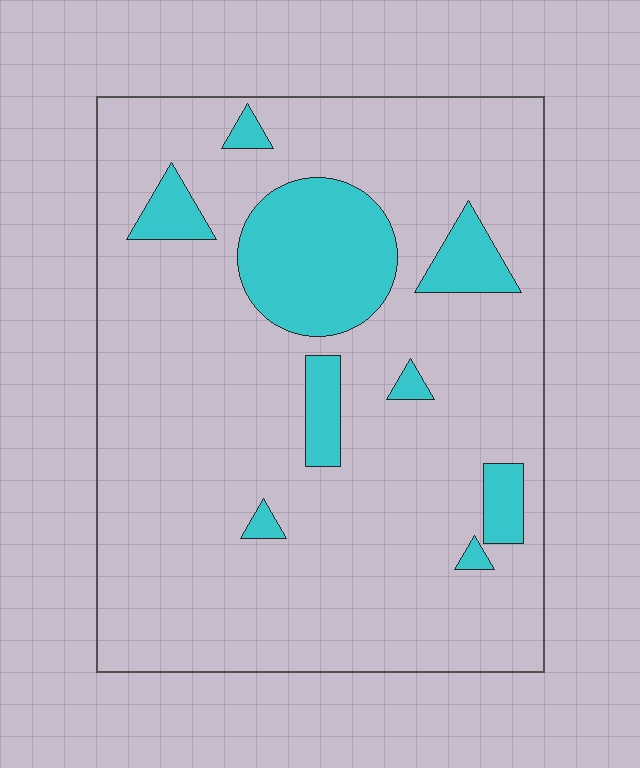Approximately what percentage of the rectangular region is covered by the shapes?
Approximately 15%.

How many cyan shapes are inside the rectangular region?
9.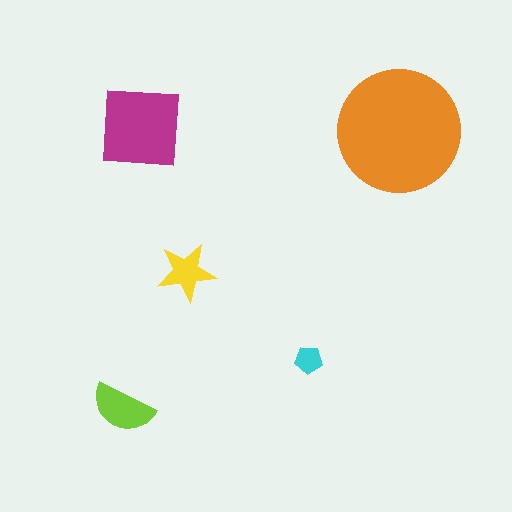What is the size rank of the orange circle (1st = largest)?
1st.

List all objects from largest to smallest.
The orange circle, the magenta square, the lime semicircle, the yellow star, the cyan pentagon.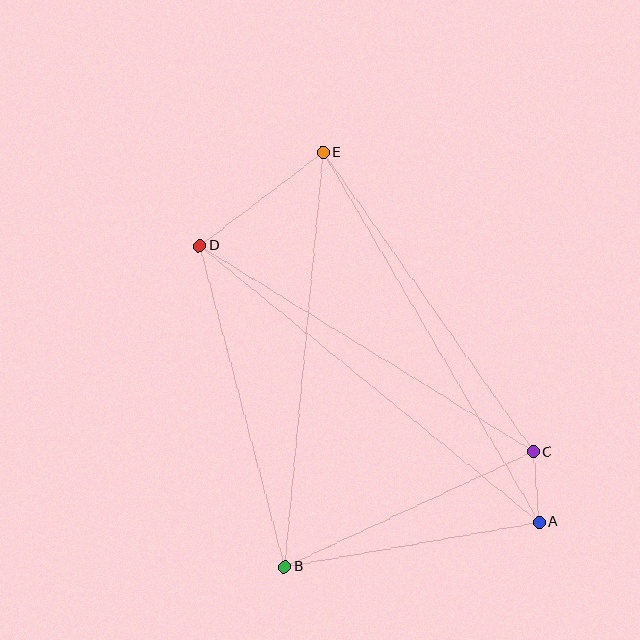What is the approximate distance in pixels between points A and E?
The distance between A and E is approximately 428 pixels.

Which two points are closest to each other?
Points A and C are closest to each other.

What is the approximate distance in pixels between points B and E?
The distance between B and E is approximately 416 pixels.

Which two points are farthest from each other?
Points A and D are farthest from each other.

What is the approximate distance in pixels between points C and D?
The distance between C and D is approximately 392 pixels.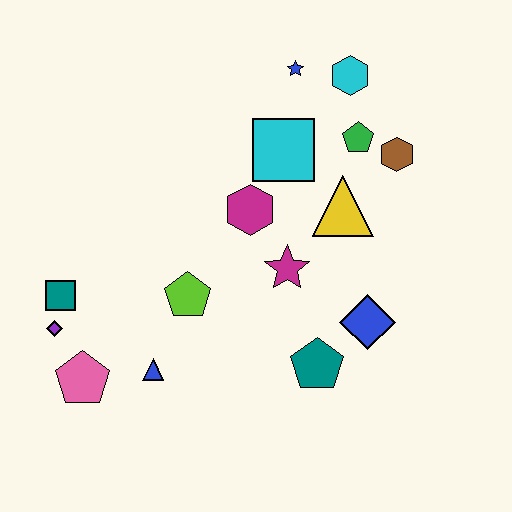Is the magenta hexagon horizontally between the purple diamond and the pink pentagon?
No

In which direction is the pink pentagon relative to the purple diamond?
The pink pentagon is below the purple diamond.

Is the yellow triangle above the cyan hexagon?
No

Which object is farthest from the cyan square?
The pink pentagon is farthest from the cyan square.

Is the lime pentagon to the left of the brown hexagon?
Yes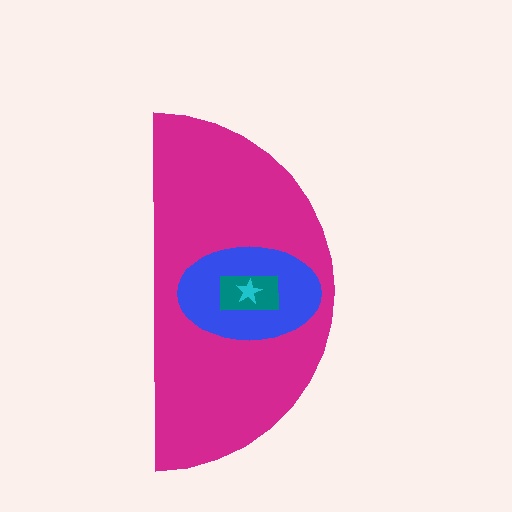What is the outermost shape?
The magenta semicircle.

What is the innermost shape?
The cyan star.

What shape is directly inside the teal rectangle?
The cyan star.